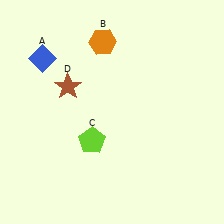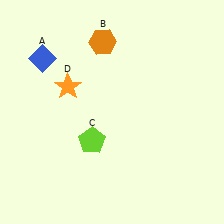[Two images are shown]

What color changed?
The star (D) changed from brown in Image 1 to orange in Image 2.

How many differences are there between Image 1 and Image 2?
There is 1 difference between the two images.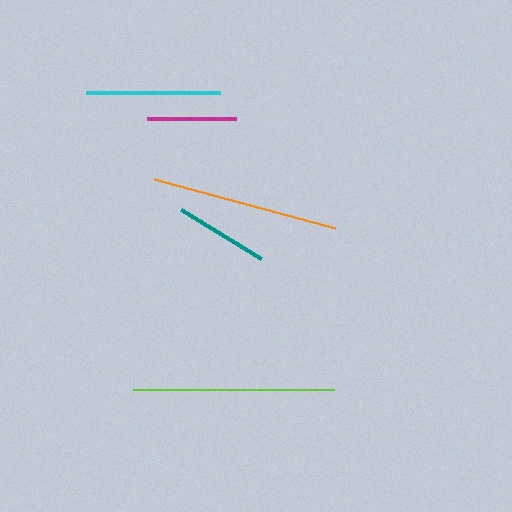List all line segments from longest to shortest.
From longest to shortest: lime, orange, cyan, teal, magenta.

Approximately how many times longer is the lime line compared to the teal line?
The lime line is approximately 2.1 times the length of the teal line.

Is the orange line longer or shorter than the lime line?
The lime line is longer than the orange line.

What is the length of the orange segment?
The orange segment is approximately 188 pixels long.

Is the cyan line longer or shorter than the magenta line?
The cyan line is longer than the magenta line.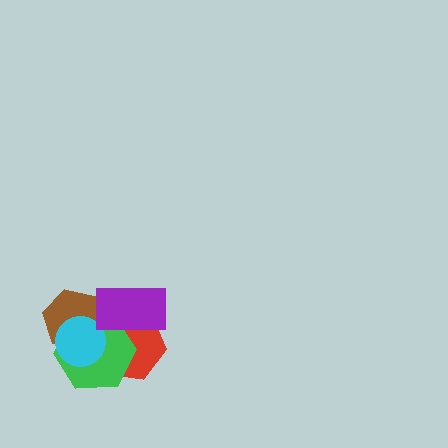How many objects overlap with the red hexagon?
4 objects overlap with the red hexagon.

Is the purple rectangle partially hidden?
No, no other shape covers it.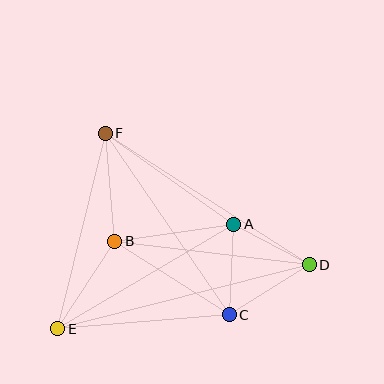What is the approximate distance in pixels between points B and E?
The distance between B and E is approximately 104 pixels.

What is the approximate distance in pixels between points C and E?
The distance between C and E is approximately 172 pixels.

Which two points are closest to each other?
Points A and D are closest to each other.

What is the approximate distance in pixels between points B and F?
The distance between B and F is approximately 108 pixels.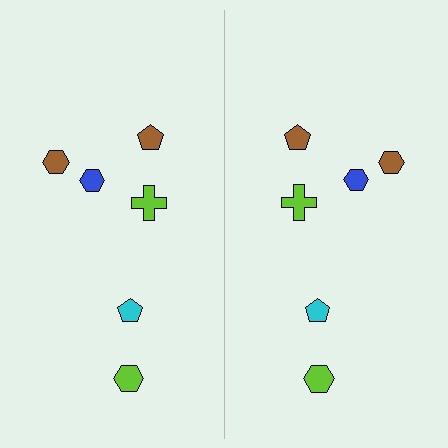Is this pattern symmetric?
Yes, this pattern has bilateral (reflection) symmetry.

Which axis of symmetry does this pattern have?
The pattern has a vertical axis of symmetry running through the center of the image.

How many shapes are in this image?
There are 12 shapes in this image.